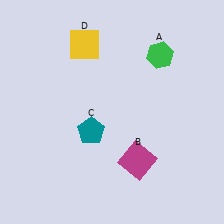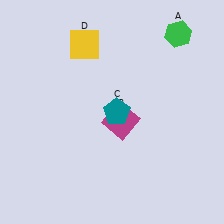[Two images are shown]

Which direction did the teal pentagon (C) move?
The teal pentagon (C) moved right.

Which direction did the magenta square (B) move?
The magenta square (B) moved up.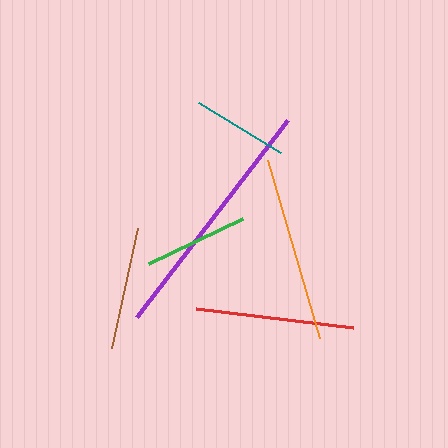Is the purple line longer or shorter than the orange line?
The purple line is longer than the orange line.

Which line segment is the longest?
The purple line is the longest at approximately 247 pixels.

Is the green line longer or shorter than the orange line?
The orange line is longer than the green line.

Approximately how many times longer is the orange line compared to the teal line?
The orange line is approximately 1.9 times the length of the teal line.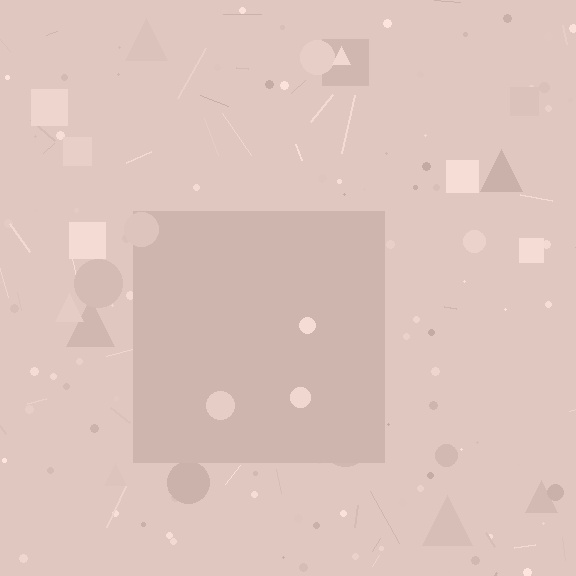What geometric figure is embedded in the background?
A square is embedded in the background.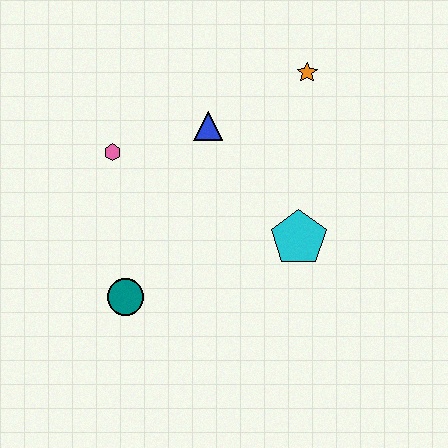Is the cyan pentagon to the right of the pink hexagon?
Yes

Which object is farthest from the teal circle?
The orange star is farthest from the teal circle.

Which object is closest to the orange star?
The blue triangle is closest to the orange star.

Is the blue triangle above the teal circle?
Yes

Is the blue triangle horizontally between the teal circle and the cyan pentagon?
Yes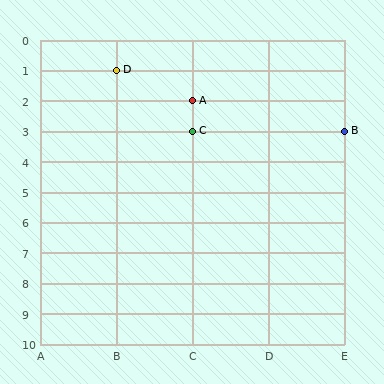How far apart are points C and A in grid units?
Points C and A are 1 row apart.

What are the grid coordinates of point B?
Point B is at grid coordinates (E, 3).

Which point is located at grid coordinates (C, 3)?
Point C is at (C, 3).